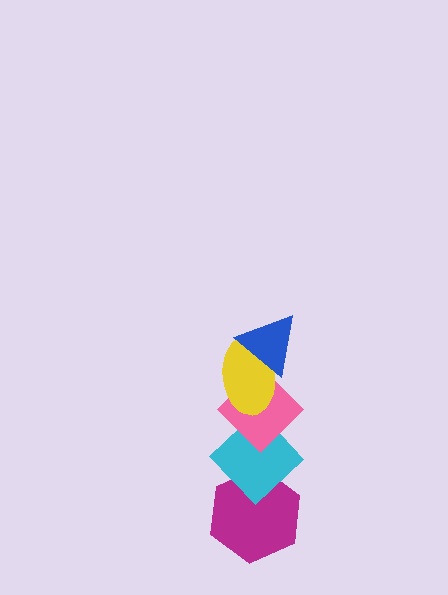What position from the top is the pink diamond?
The pink diamond is 3rd from the top.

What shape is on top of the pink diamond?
The yellow ellipse is on top of the pink diamond.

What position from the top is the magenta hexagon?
The magenta hexagon is 5th from the top.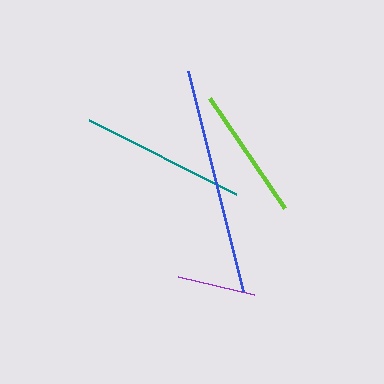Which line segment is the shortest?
The purple line is the shortest at approximately 79 pixels.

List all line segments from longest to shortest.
From longest to shortest: blue, teal, lime, purple.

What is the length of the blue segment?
The blue segment is approximately 226 pixels long.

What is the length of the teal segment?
The teal segment is approximately 165 pixels long.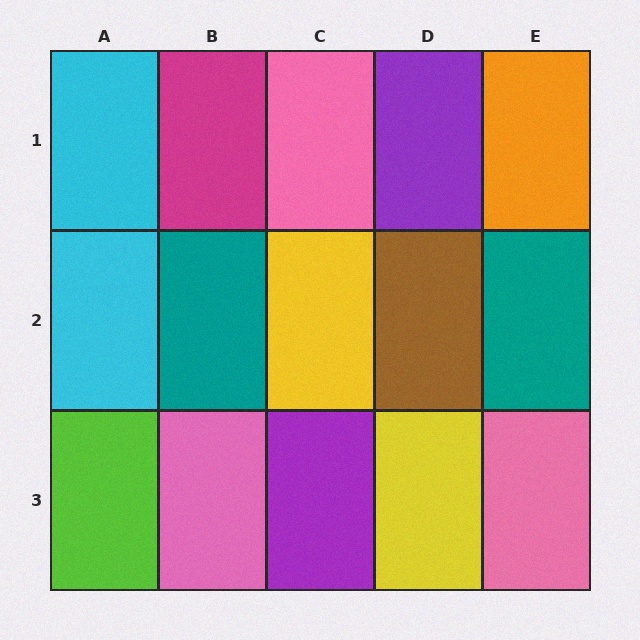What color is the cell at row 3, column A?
Lime.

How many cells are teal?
2 cells are teal.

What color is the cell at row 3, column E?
Pink.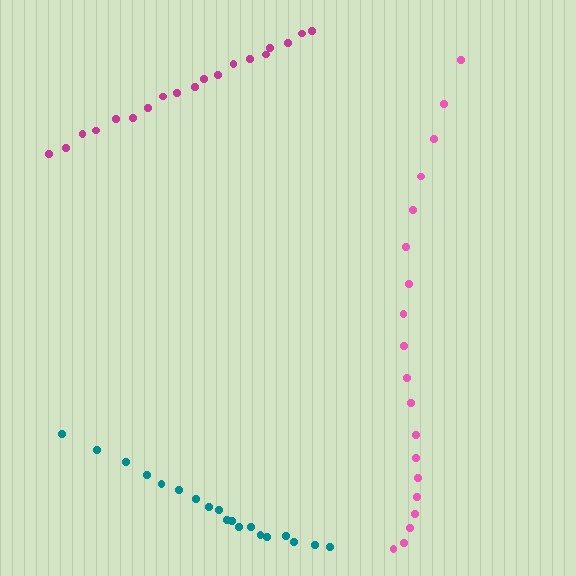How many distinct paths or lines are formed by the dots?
There are 3 distinct paths.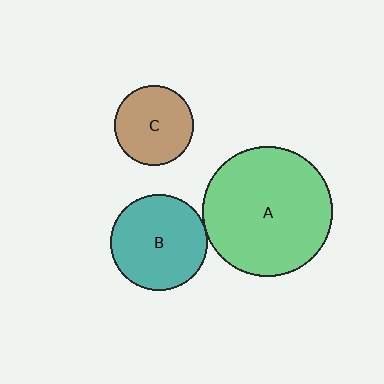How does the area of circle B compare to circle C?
Approximately 1.5 times.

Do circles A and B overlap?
Yes.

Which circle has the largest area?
Circle A (green).